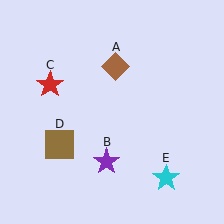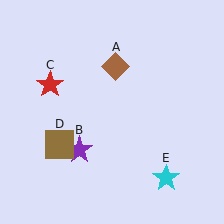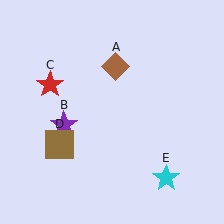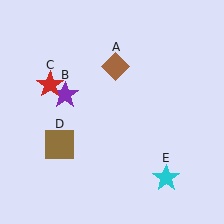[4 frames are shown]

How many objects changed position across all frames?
1 object changed position: purple star (object B).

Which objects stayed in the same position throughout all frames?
Brown diamond (object A) and red star (object C) and brown square (object D) and cyan star (object E) remained stationary.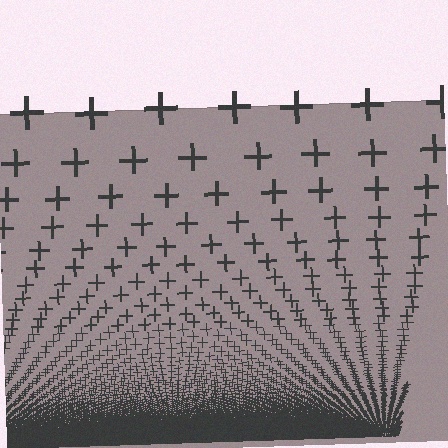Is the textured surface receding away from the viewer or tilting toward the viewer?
The surface appears to tilt toward the viewer. Texture elements get larger and sparser toward the top.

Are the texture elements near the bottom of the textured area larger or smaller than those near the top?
Smaller. The gradient is inverted — elements near the bottom are smaller and denser.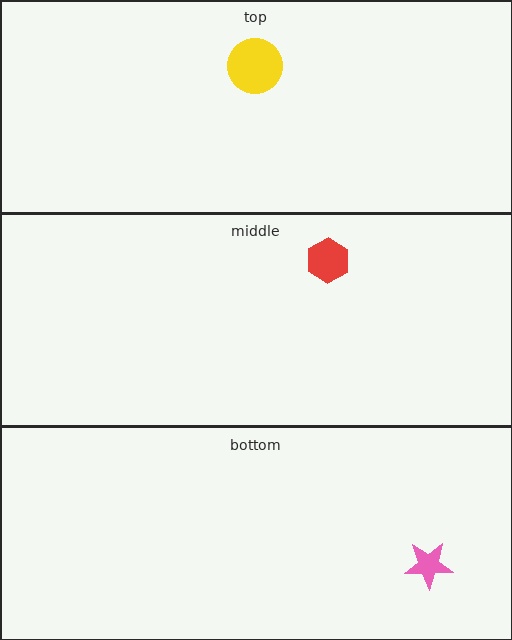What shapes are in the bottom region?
The pink star.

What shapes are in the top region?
The yellow circle.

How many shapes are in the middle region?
1.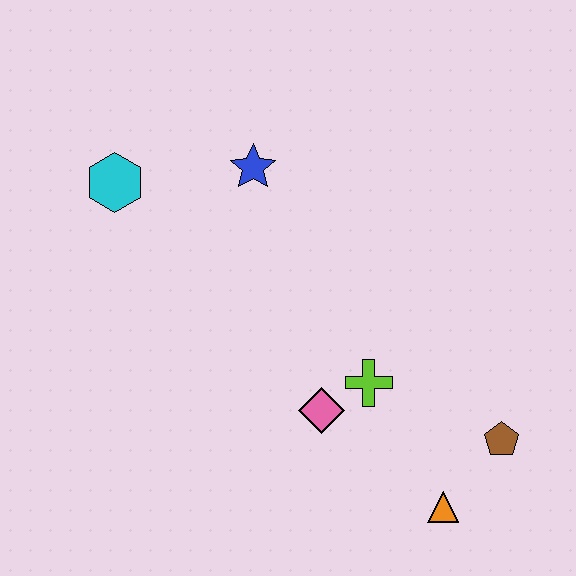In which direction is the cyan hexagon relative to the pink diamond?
The cyan hexagon is above the pink diamond.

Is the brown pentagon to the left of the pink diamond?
No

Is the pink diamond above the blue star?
No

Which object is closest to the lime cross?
The pink diamond is closest to the lime cross.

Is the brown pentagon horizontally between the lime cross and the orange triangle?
No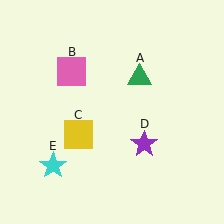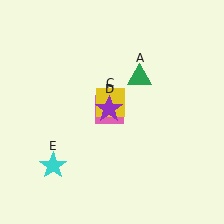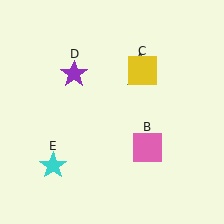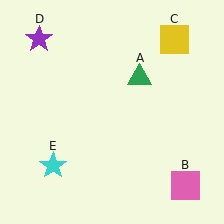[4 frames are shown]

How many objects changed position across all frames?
3 objects changed position: pink square (object B), yellow square (object C), purple star (object D).